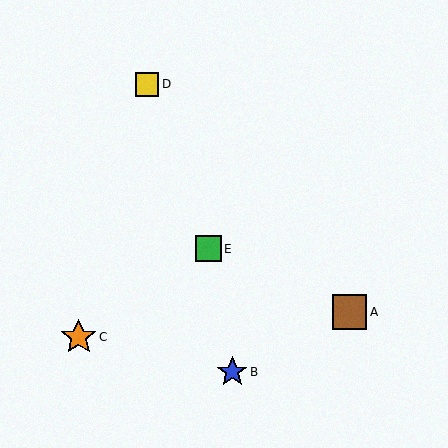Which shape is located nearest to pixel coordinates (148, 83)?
The yellow square (labeled D) at (147, 84) is nearest to that location.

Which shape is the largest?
The orange star (labeled C) is the largest.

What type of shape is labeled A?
Shape A is a brown square.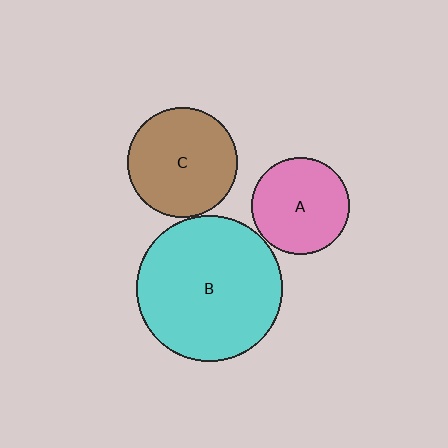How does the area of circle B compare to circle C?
Approximately 1.8 times.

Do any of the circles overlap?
No, none of the circles overlap.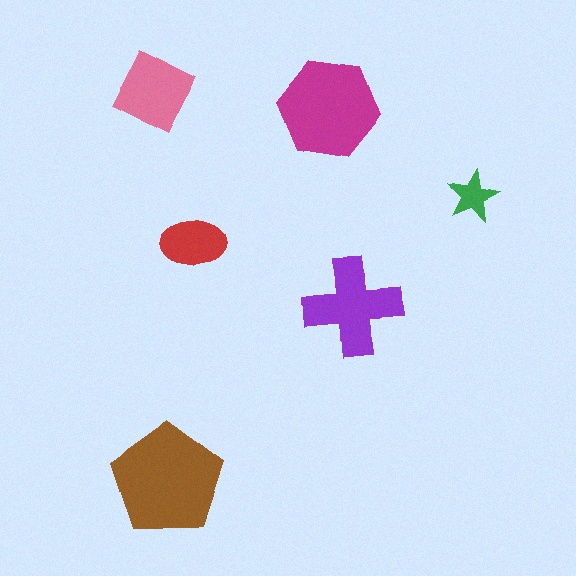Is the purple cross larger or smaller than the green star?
Larger.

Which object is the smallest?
The green star.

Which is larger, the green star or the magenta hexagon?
The magenta hexagon.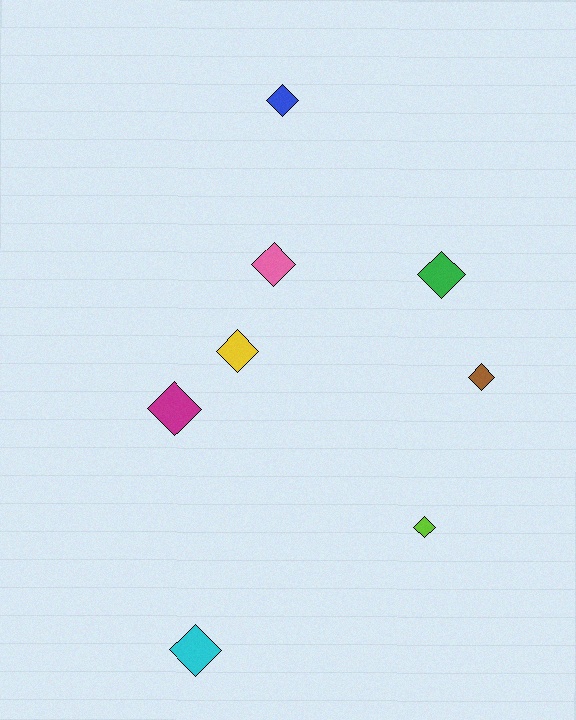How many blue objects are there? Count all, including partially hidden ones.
There is 1 blue object.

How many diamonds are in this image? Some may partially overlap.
There are 8 diamonds.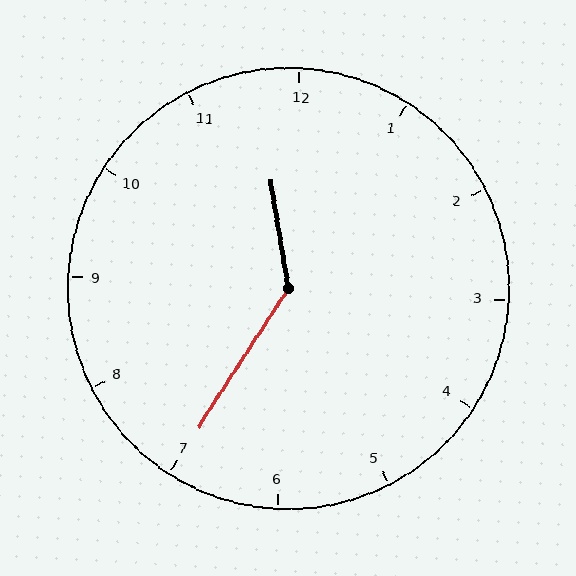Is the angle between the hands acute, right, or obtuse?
It is obtuse.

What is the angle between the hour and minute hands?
Approximately 138 degrees.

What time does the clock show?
11:35.